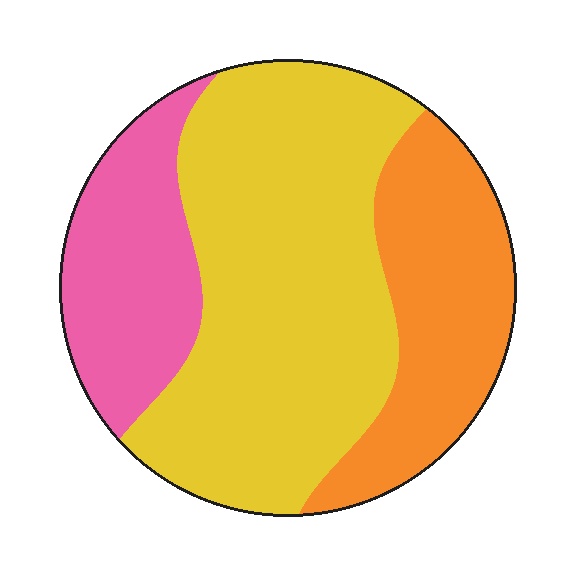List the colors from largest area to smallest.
From largest to smallest: yellow, orange, pink.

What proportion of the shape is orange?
Orange takes up between a quarter and a half of the shape.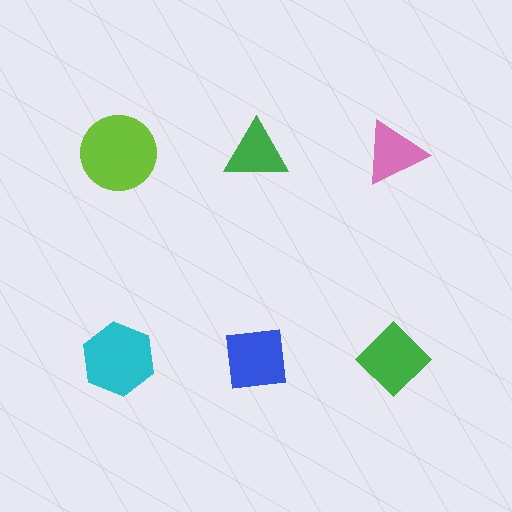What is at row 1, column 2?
A green triangle.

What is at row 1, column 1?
A lime circle.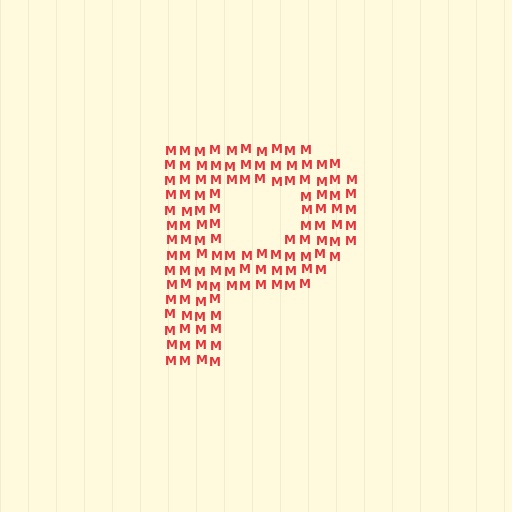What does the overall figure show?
The overall figure shows the letter P.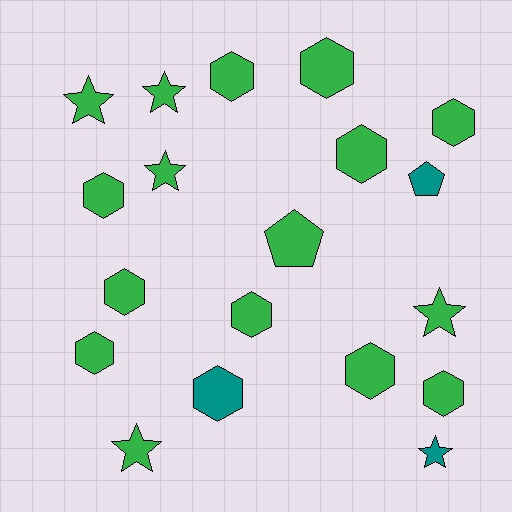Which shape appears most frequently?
Hexagon, with 11 objects.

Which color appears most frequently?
Green, with 16 objects.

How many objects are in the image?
There are 19 objects.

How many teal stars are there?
There is 1 teal star.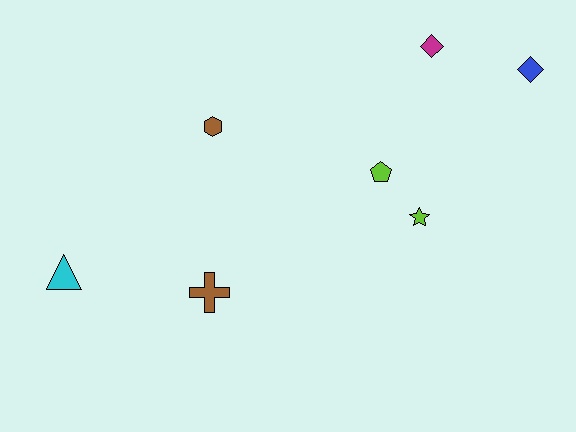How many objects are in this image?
There are 7 objects.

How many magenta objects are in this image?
There is 1 magenta object.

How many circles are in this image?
There are no circles.